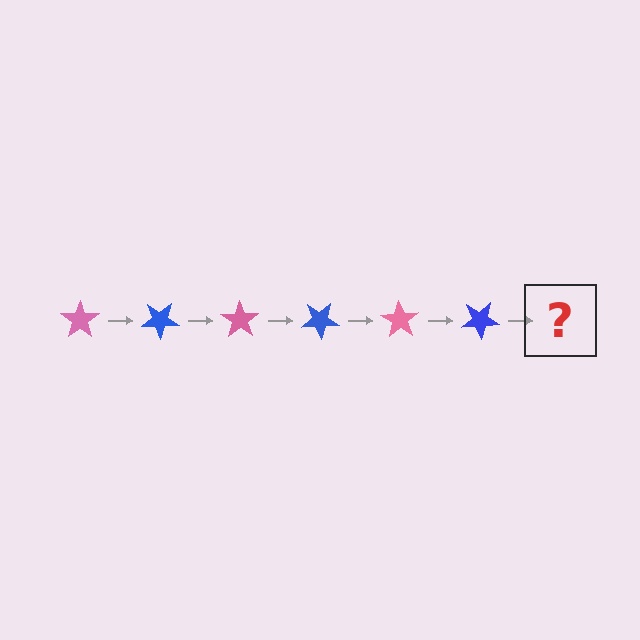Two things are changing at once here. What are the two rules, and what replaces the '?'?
The two rules are that it rotates 35 degrees each step and the color cycles through pink and blue. The '?' should be a pink star, rotated 210 degrees from the start.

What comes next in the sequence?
The next element should be a pink star, rotated 210 degrees from the start.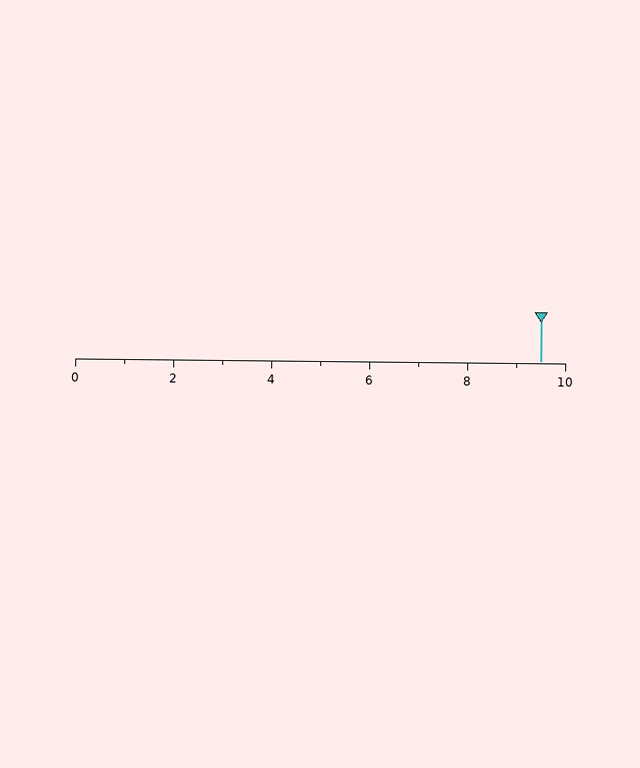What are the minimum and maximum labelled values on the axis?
The axis runs from 0 to 10.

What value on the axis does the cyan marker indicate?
The marker indicates approximately 9.5.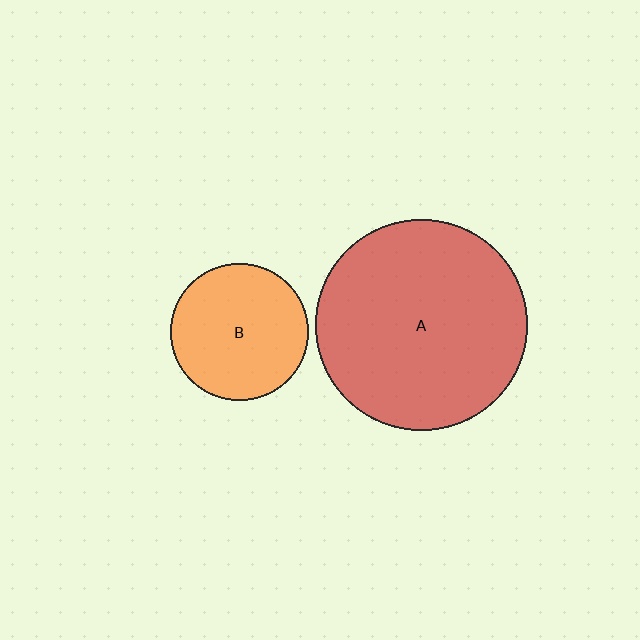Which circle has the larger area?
Circle A (red).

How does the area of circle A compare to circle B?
Approximately 2.4 times.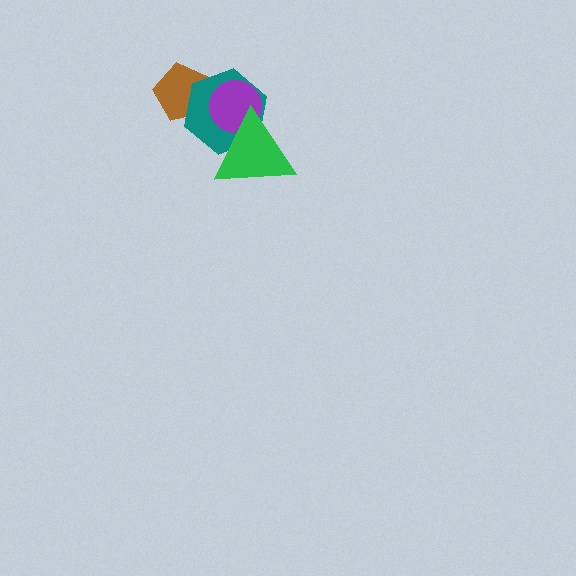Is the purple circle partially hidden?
Yes, it is partially covered by another shape.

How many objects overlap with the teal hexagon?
3 objects overlap with the teal hexagon.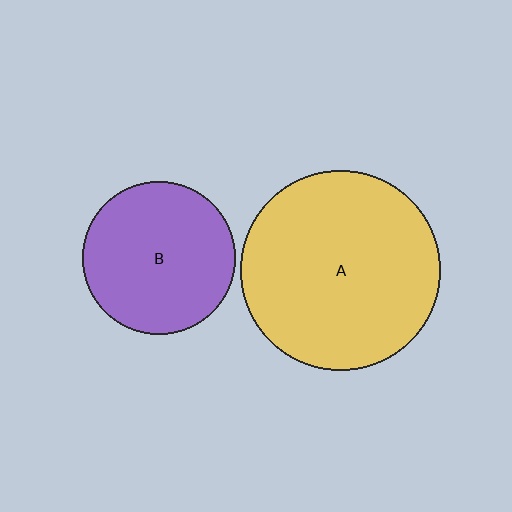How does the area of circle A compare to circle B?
Approximately 1.7 times.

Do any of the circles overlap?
No, none of the circles overlap.